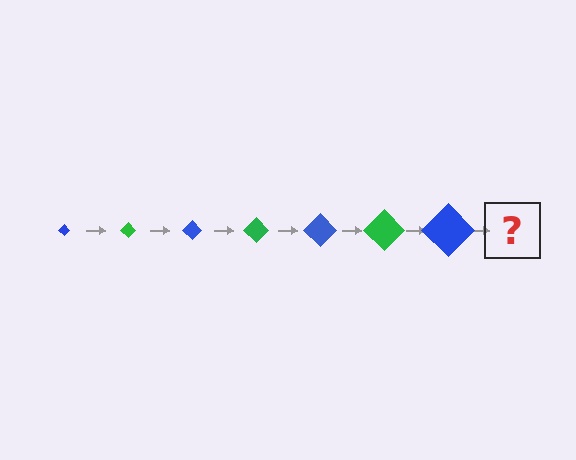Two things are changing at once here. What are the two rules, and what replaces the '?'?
The two rules are that the diamond grows larger each step and the color cycles through blue and green. The '?' should be a green diamond, larger than the previous one.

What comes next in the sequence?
The next element should be a green diamond, larger than the previous one.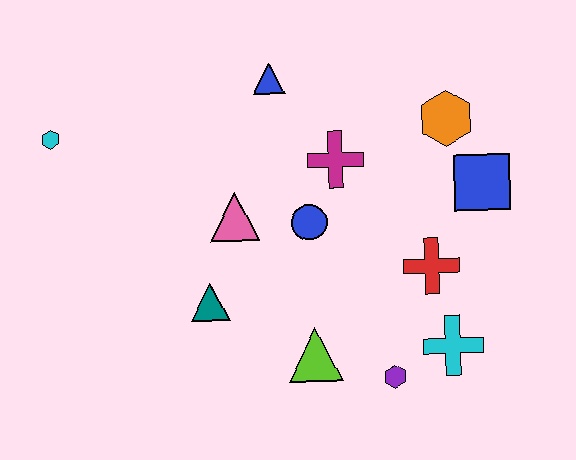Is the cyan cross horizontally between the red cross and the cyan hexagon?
No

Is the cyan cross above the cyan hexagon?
No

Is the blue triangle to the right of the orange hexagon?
No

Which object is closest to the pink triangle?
The blue circle is closest to the pink triangle.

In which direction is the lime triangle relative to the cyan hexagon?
The lime triangle is to the right of the cyan hexagon.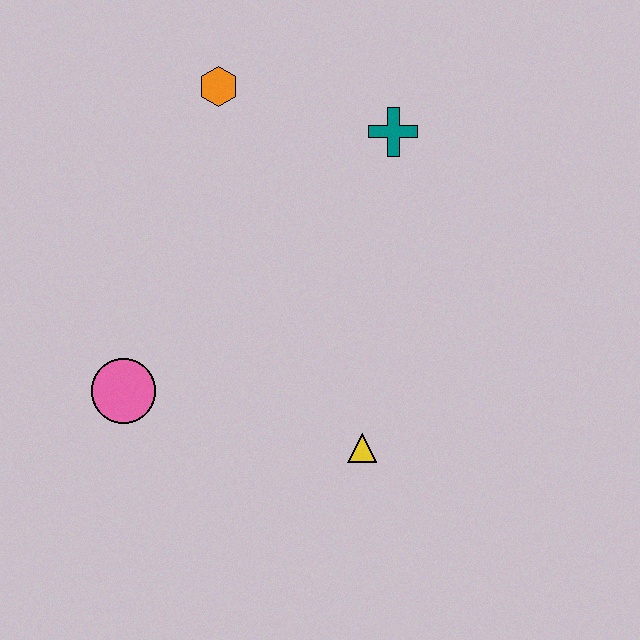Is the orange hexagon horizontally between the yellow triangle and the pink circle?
Yes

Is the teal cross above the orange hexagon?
No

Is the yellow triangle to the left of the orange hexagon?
No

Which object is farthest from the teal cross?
The pink circle is farthest from the teal cross.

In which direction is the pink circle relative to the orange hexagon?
The pink circle is below the orange hexagon.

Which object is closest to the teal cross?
The orange hexagon is closest to the teal cross.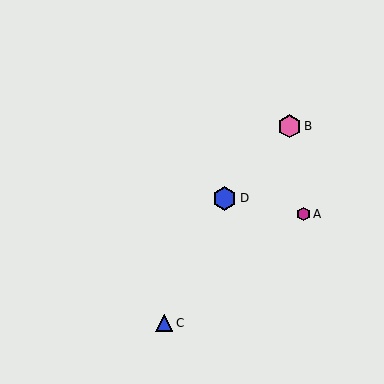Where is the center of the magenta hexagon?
The center of the magenta hexagon is at (304, 214).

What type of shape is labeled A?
Shape A is a magenta hexagon.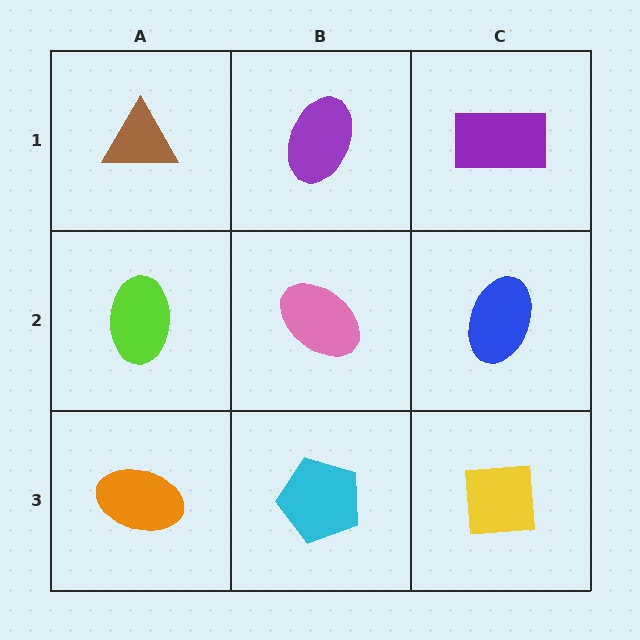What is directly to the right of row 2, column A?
A pink ellipse.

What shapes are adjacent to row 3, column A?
A lime ellipse (row 2, column A), a cyan pentagon (row 3, column B).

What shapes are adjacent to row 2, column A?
A brown triangle (row 1, column A), an orange ellipse (row 3, column A), a pink ellipse (row 2, column B).